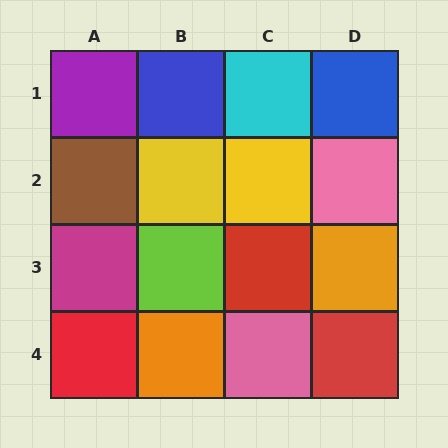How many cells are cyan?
1 cell is cyan.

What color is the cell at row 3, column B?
Lime.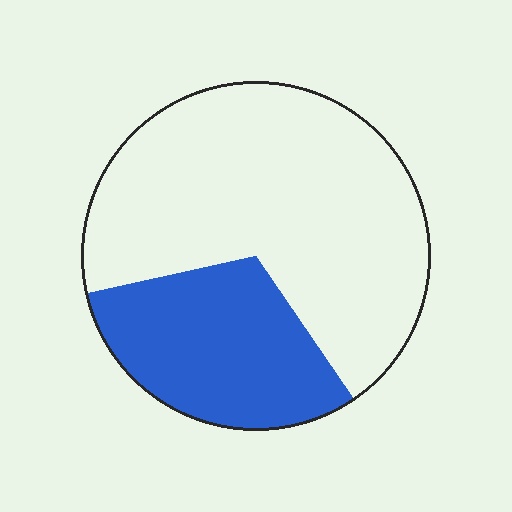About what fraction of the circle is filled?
About one third (1/3).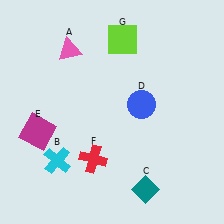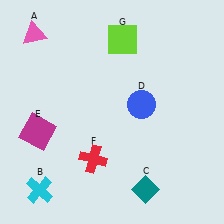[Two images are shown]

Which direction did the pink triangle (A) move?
The pink triangle (A) moved left.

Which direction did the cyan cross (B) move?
The cyan cross (B) moved down.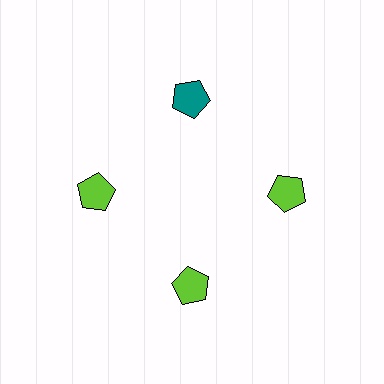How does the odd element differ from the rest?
It has a different color: teal instead of lime.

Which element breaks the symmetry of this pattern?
The teal pentagon at roughly the 12 o'clock position breaks the symmetry. All other shapes are lime pentagons.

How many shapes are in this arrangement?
There are 4 shapes arranged in a ring pattern.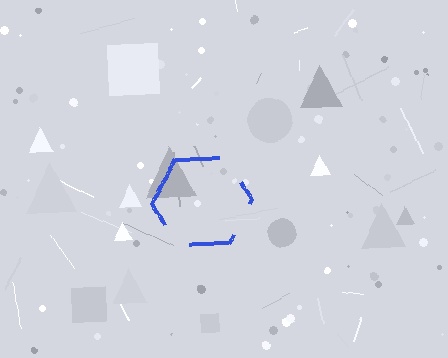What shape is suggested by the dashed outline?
The dashed outline suggests a hexagon.